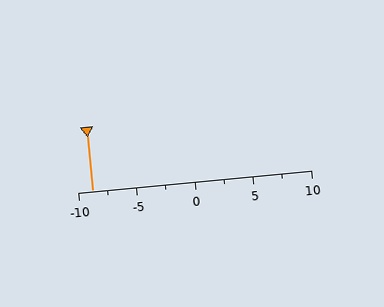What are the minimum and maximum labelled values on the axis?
The axis runs from -10 to 10.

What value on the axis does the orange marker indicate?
The marker indicates approximately -8.8.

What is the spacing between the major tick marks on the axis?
The major ticks are spaced 5 apart.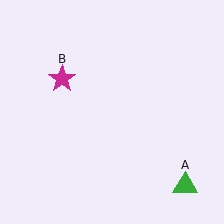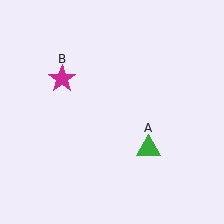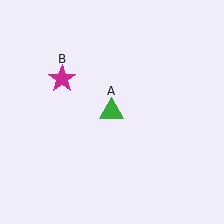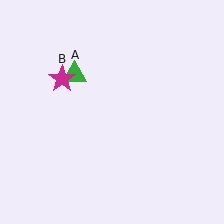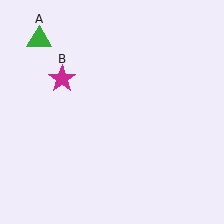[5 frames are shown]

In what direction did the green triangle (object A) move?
The green triangle (object A) moved up and to the left.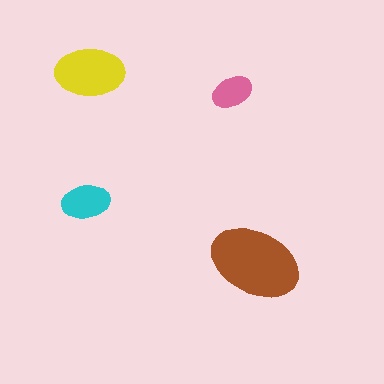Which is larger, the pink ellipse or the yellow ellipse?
The yellow one.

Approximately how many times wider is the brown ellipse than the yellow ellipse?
About 1.5 times wider.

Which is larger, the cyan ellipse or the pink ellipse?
The cyan one.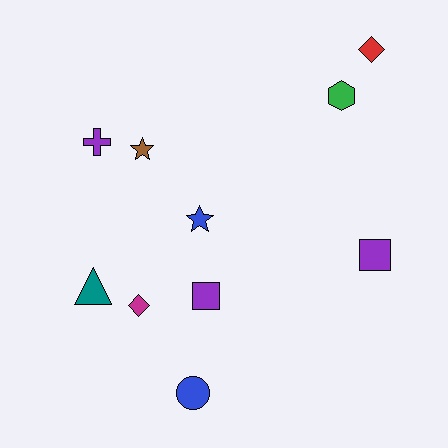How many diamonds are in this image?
There are 2 diamonds.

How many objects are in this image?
There are 10 objects.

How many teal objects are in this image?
There is 1 teal object.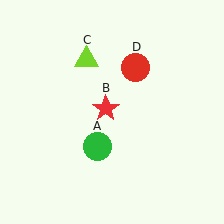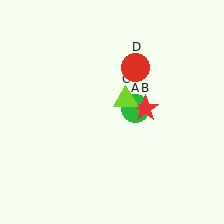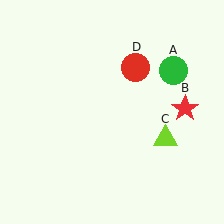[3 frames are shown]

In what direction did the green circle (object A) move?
The green circle (object A) moved up and to the right.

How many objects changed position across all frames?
3 objects changed position: green circle (object A), red star (object B), lime triangle (object C).